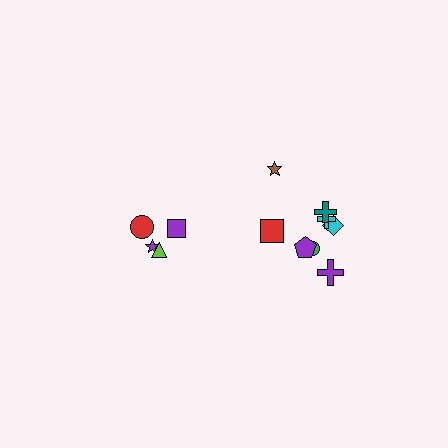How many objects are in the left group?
There are 4 objects.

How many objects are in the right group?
There are 8 objects.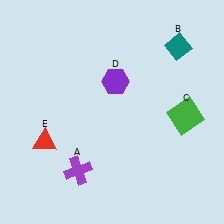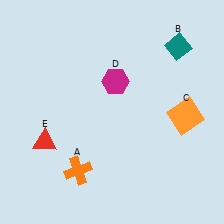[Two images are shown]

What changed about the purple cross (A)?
In Image 1, A is purple. In Image 2, it changed to orange.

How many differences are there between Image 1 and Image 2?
There are 3 differences between the two images.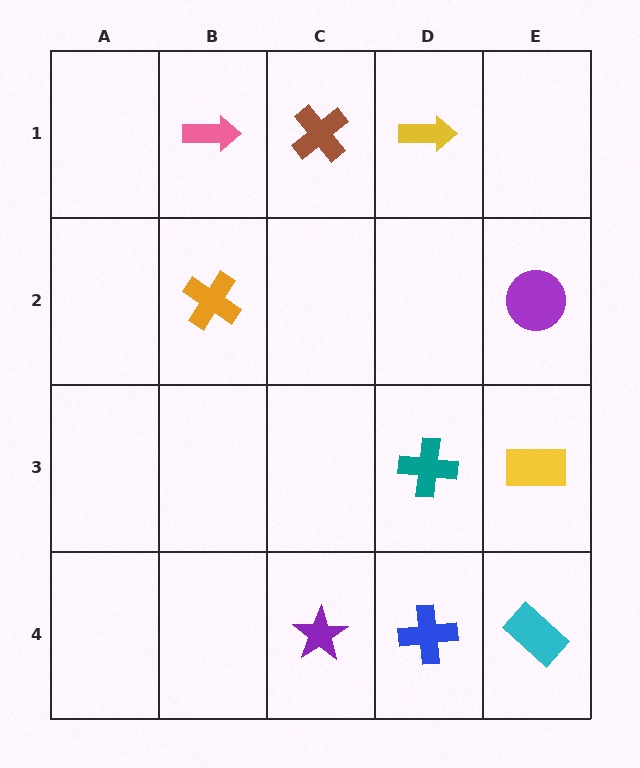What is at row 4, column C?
A purple star.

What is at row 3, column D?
A teal cross.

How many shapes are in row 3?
2 shapes.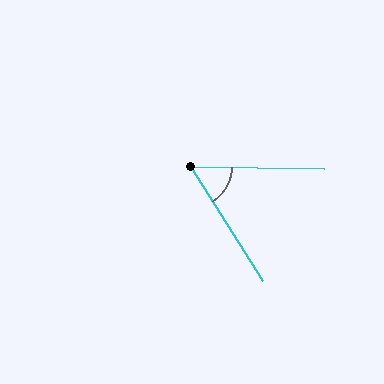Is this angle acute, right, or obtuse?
It is acute.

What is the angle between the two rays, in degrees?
Approximately 57 degrees.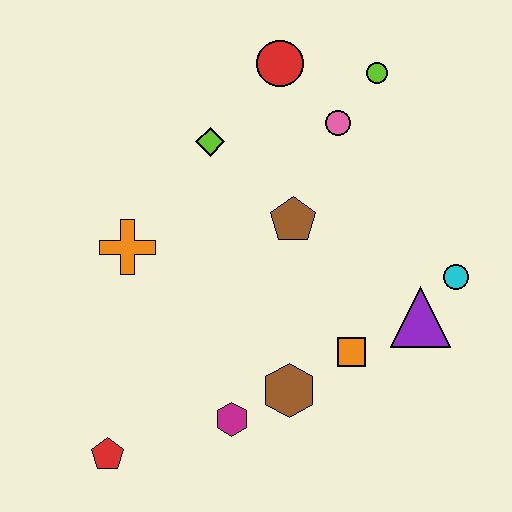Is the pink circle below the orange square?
No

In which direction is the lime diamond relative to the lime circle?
The lime diamond is to the left of the lime circle.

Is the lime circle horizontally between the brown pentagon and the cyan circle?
Yes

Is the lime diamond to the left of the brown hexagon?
Yes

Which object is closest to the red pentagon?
The magenta hexagon is closest to the red pentagon.